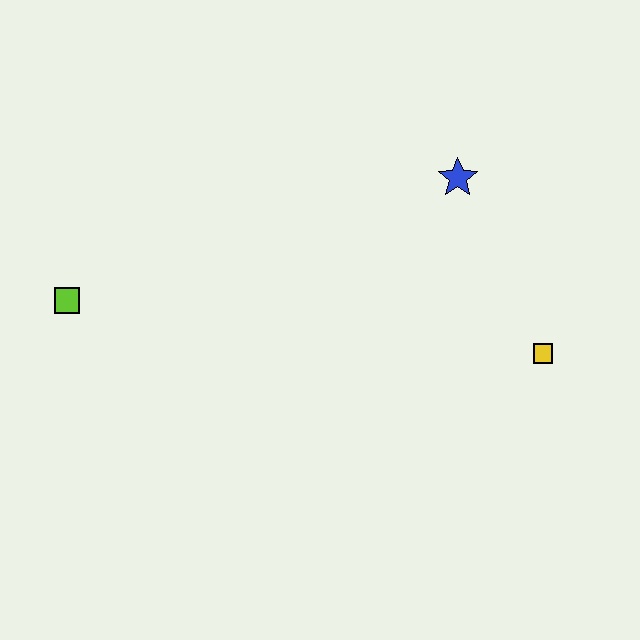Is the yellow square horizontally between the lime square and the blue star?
No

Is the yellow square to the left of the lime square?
No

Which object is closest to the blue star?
The yellow square is closest to the blue star.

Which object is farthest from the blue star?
The lime square is farthest from the blue star.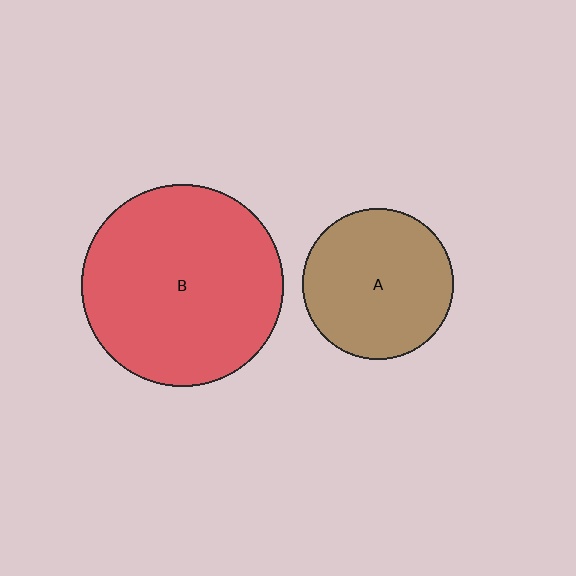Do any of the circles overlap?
No, none of the circles overlap.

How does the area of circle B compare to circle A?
Approximately 1.8 times.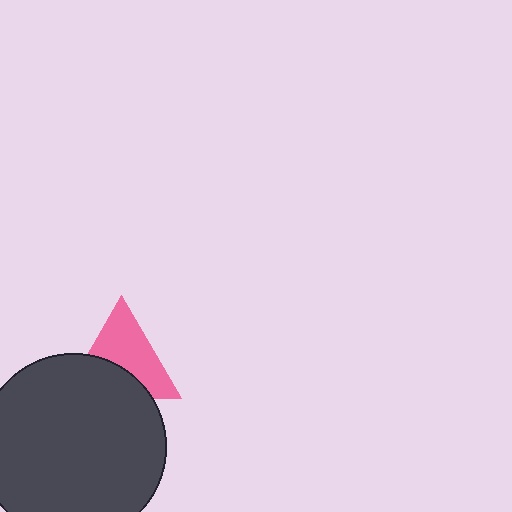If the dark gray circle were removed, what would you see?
You would see the complete pink triangle.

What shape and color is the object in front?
The object in front is a dark gray circle.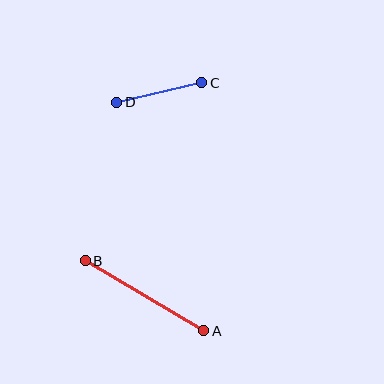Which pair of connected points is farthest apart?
Points A and B are farthest apart.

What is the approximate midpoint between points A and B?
The midpoint is at approximately (144, 296) pixels.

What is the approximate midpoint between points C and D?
The midpoint is at approximately (159, 92) pixels.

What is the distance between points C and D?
The distance is approximately 87 pixels.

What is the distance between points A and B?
The distance is approximately 137 pixels.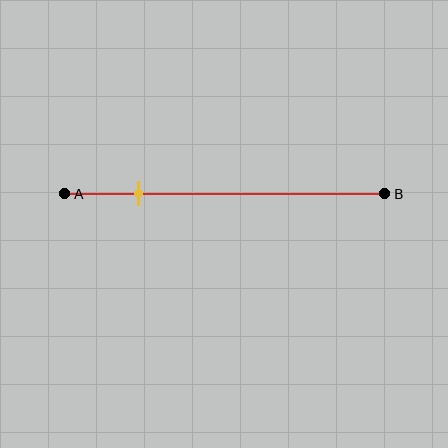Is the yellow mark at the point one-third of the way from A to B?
No, the mark is at about 25% from A, not at the 33% one-third point.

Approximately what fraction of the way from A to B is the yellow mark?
The yellow mark is approximately 25% of the way from A to B.